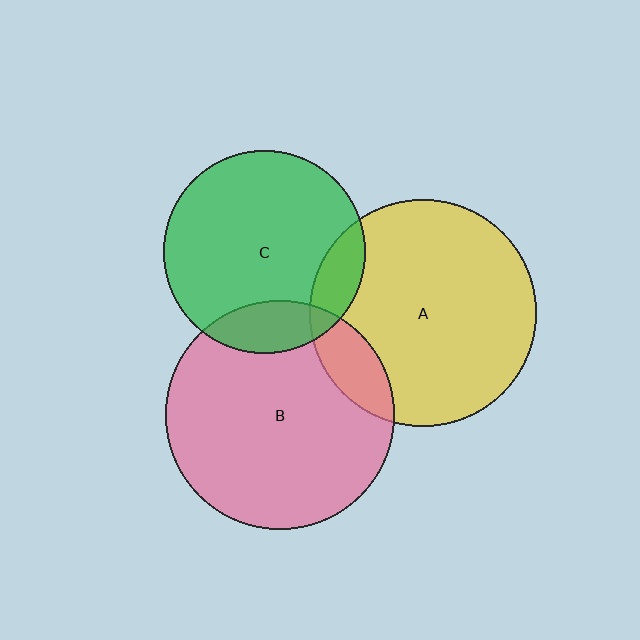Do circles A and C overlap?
Yes.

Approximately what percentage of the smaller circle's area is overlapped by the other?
Approximately 10%.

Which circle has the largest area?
Circle B (pink).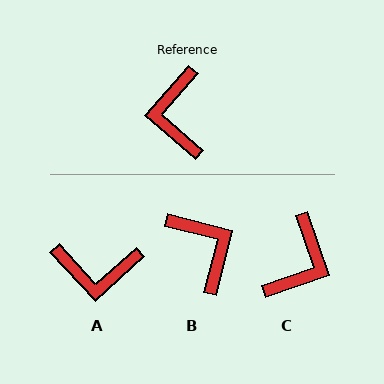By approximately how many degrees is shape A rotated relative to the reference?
Approximately 83 degrees counter-clockwise.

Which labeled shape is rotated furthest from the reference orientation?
B, about 153 degrees away.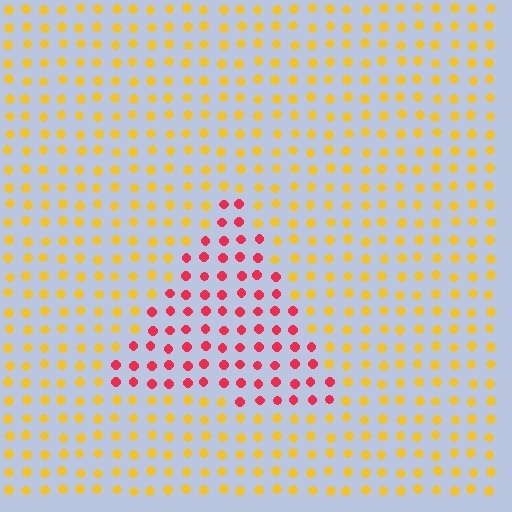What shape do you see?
I see a triangle.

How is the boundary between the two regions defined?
The boundary is defined purely by a slight shift in hue (about 57 degrees). Spacing, size, and orientation are identical on both sides.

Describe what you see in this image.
The image is filled with small yellow elements in a uniform arrangement. A triangle-shaped region is visible where the elements are tinted to a slightly different hue, forming a subtle color boundary.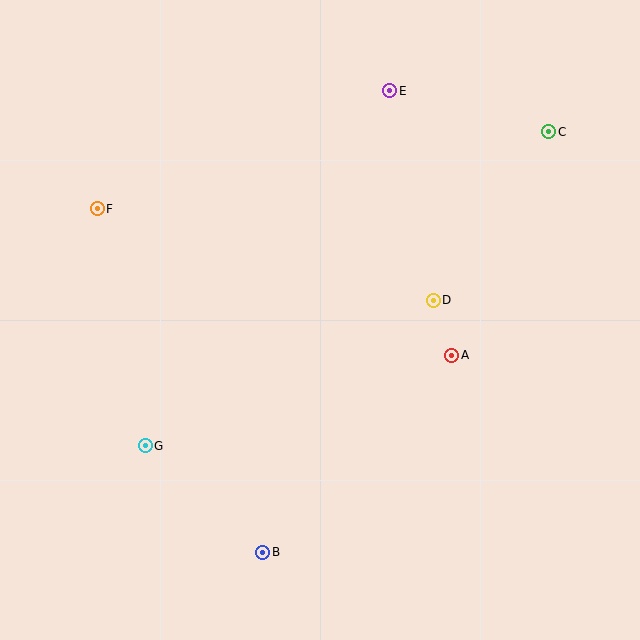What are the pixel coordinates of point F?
Point F is at (97, 209).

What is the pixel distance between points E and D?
The distance between E and D is 214 pixels.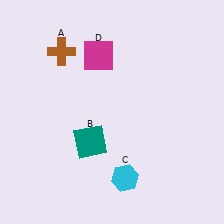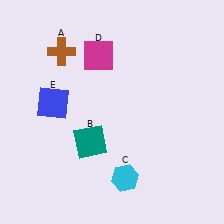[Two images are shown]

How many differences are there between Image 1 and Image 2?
There is 1 difference between the two images.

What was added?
A blue square (E) was added in Image 2.